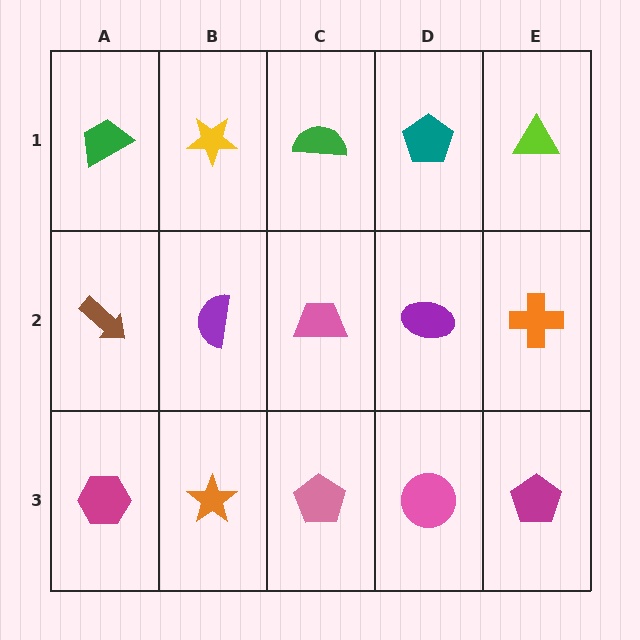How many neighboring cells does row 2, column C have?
4.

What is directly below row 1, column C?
A pink trapezoid.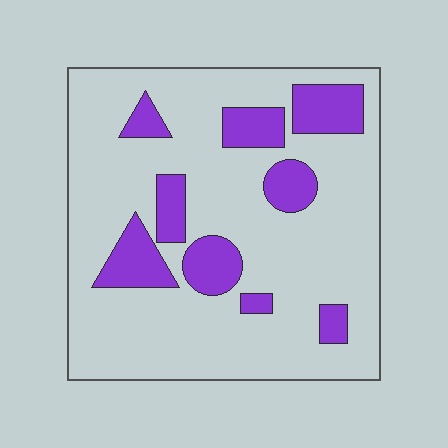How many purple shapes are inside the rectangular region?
9.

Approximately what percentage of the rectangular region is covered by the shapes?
Approximately 20%.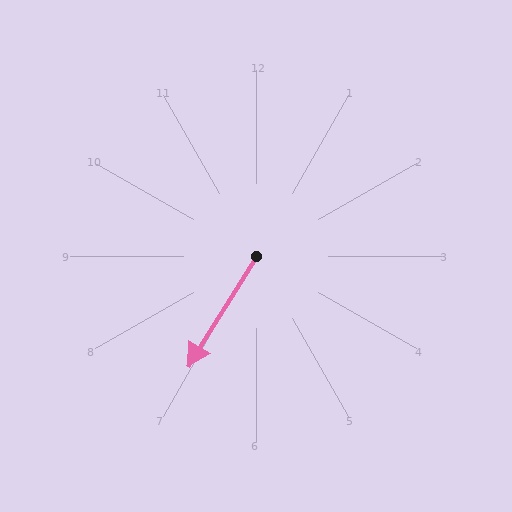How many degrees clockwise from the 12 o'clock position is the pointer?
Approximately 212 degrees.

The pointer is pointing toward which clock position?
Roughly 7 o'clock.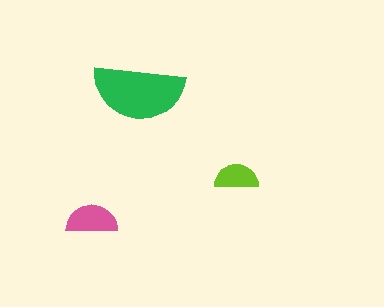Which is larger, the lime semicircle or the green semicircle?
The green one.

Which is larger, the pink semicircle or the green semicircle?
The green one.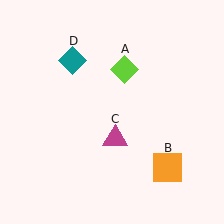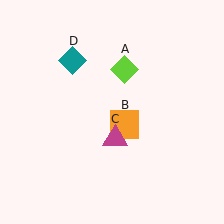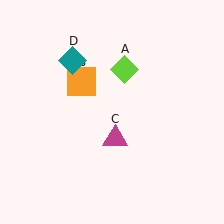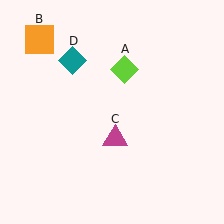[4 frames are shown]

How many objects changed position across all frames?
1 object changed position: orange square (object B).